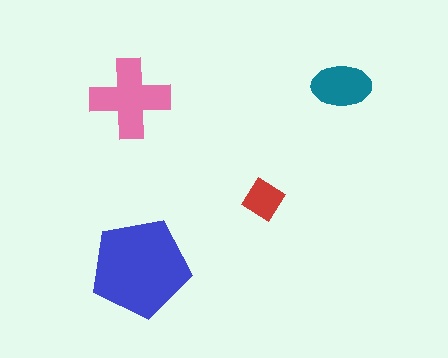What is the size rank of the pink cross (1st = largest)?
2nd.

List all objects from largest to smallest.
The blue pentagon, the pink cross, the teal ellipse, the red diamond.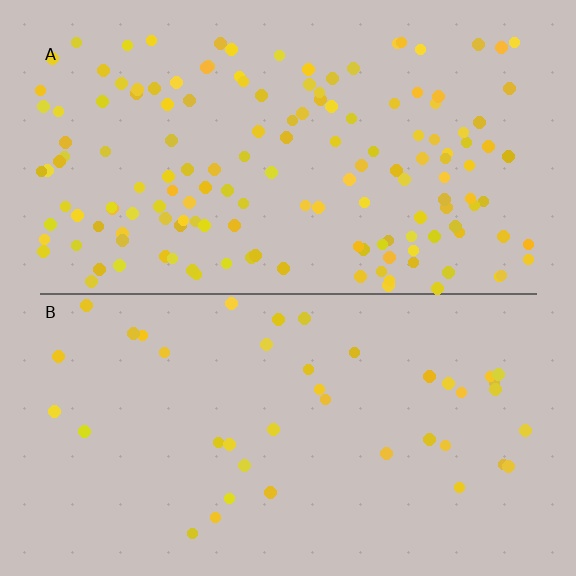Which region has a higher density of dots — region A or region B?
A (the top).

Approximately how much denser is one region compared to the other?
Approximately 3.7× — region A over region B.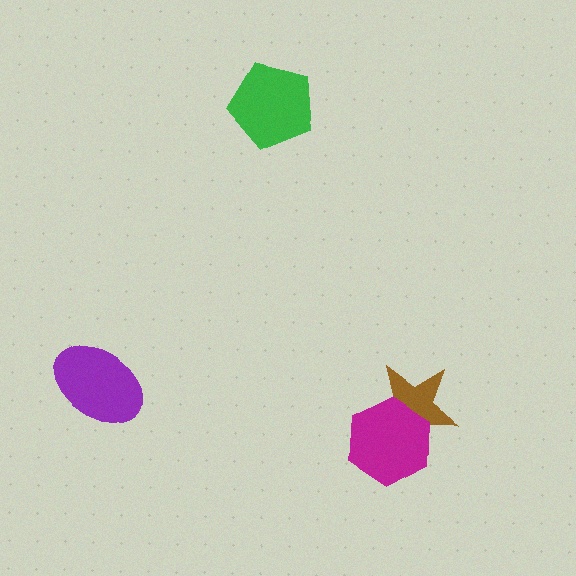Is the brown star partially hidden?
Yes, it is partially covered by another shape.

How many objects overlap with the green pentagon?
0 objects overlap with the green pentagon.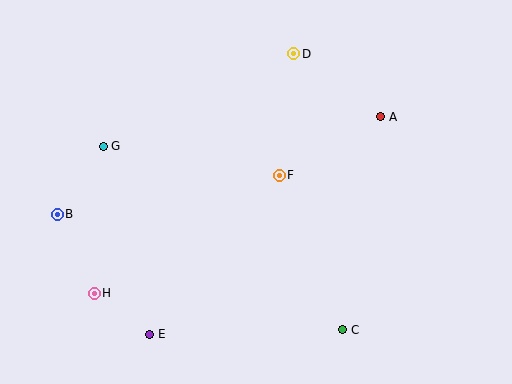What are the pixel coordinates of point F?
Point F is at (279, 175).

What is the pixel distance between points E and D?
The distance between E and D is 315 pixels.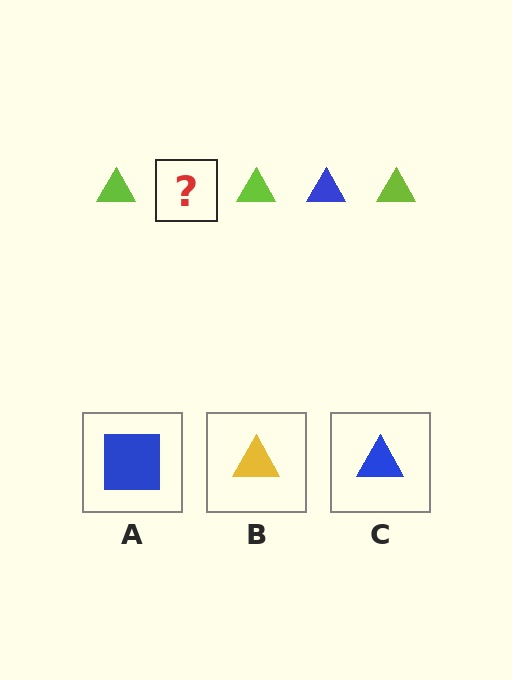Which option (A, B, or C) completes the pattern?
C.